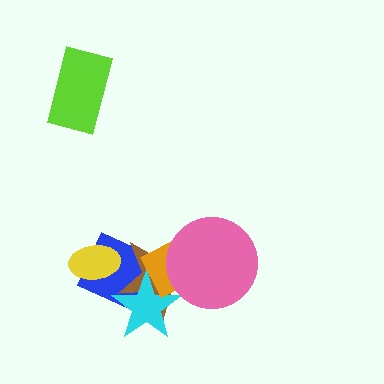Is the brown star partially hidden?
Yes, it is partially covered by another shape.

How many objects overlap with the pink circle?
2 objects overlap with the pink circle.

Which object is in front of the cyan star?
The orange diamond is in front of the cyan star.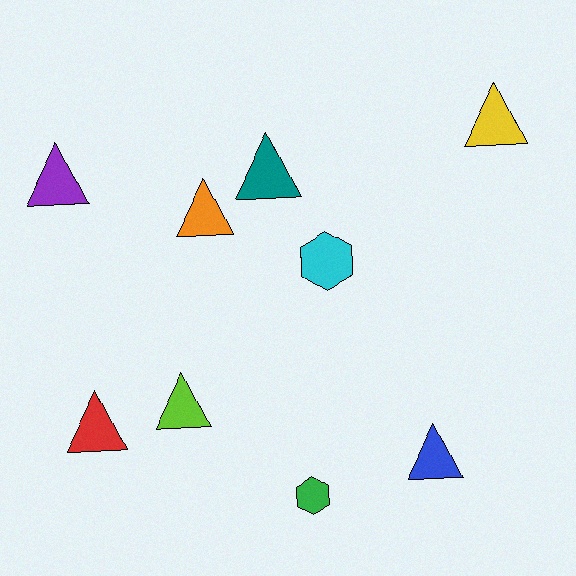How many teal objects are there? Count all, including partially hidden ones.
There is 1 teal object.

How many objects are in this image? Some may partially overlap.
There are 9 objects.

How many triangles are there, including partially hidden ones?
There are 7 triangles.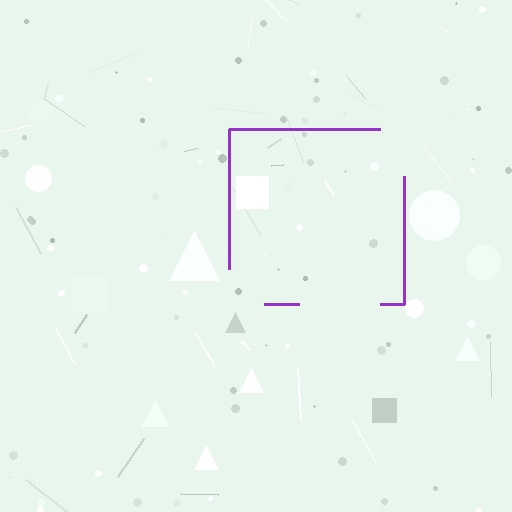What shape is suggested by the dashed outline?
The dashed outline suggests a square.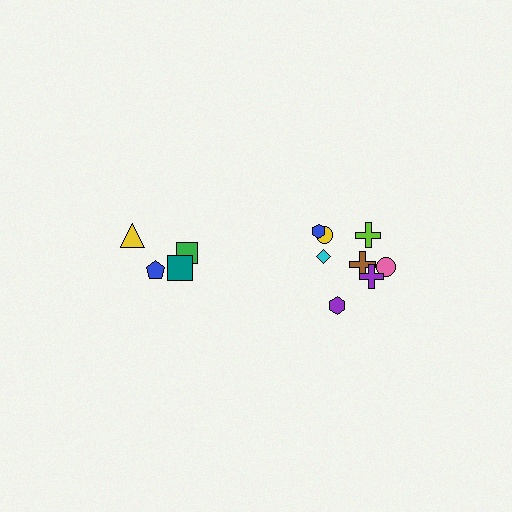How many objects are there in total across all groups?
There are 13 objects.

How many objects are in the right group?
There are 8 objects.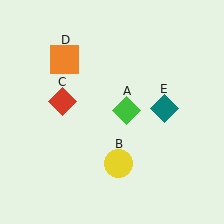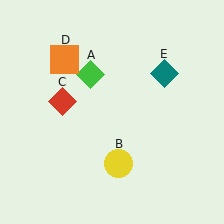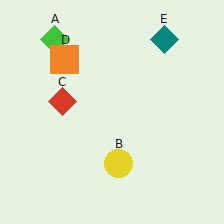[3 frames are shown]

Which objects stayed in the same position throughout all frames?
Yellow circle (object B) and red diamond (object C) and orange square (object D) remained stationary.